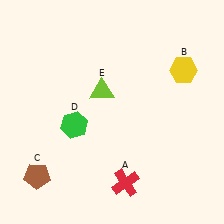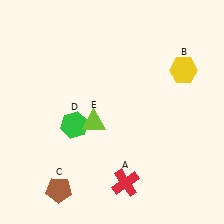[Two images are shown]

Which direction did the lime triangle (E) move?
The lime triangle (E) moved down.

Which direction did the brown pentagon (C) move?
The brown pentagon (C) moved right.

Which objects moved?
The objects that moved are: the brown pentagon (C), the lime triangle (E).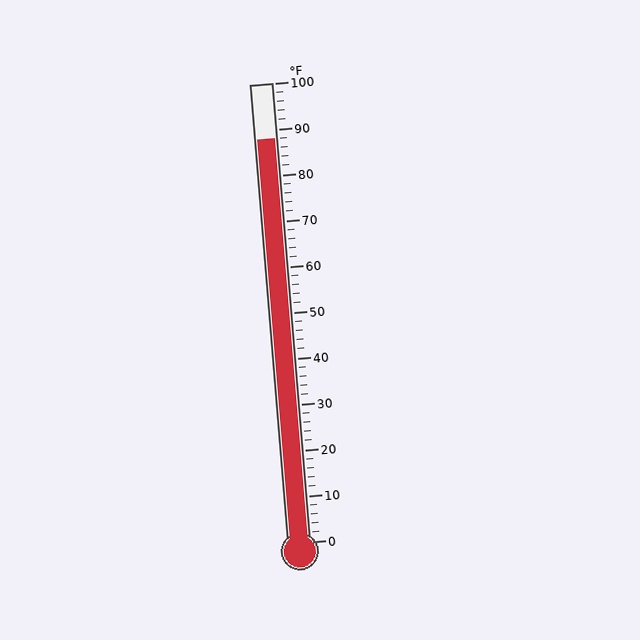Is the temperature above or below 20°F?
The temperature is above 20°F.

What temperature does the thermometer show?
The thermometer shows approximately 88°F.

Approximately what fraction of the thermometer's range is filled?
The thermometer is filled to approximately 90% of its range.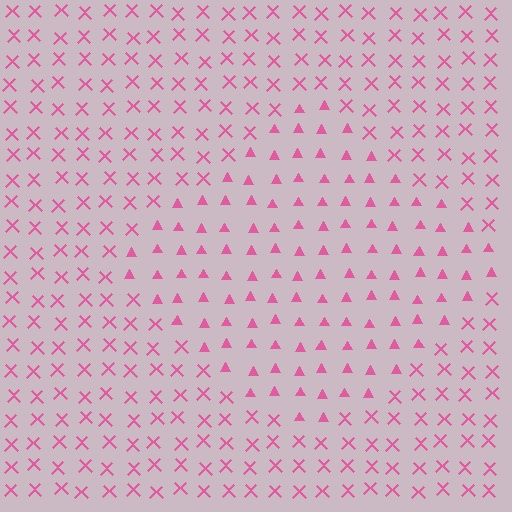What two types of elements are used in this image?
The image uses triangles inside the diamond region and X marks outside it.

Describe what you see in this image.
The image is filled with small pink elements arranged in a uniform grid. A diamond-shaped region contains triangles, while the surrounding area contains X marks. The boundary is defined purely by the change in element shape.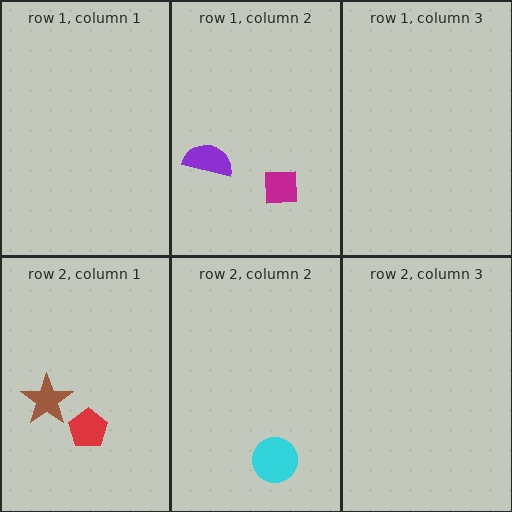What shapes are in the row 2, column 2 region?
The cyan circle.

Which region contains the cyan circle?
The row 2, column 2 region.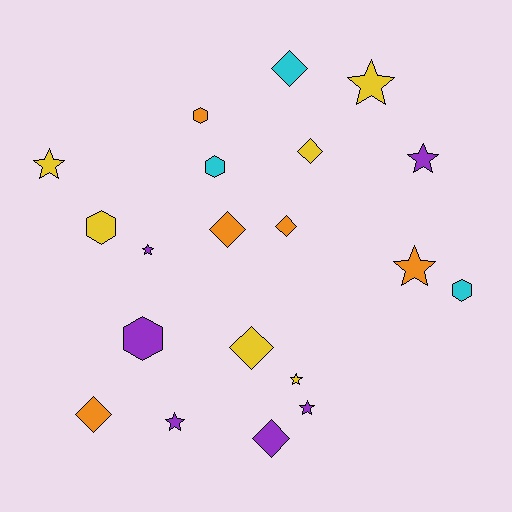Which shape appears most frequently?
Star, with 8 objects.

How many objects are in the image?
There are 20 objects.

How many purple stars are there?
There are 4 purple stars.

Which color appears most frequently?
Yellow, with 6 objects.